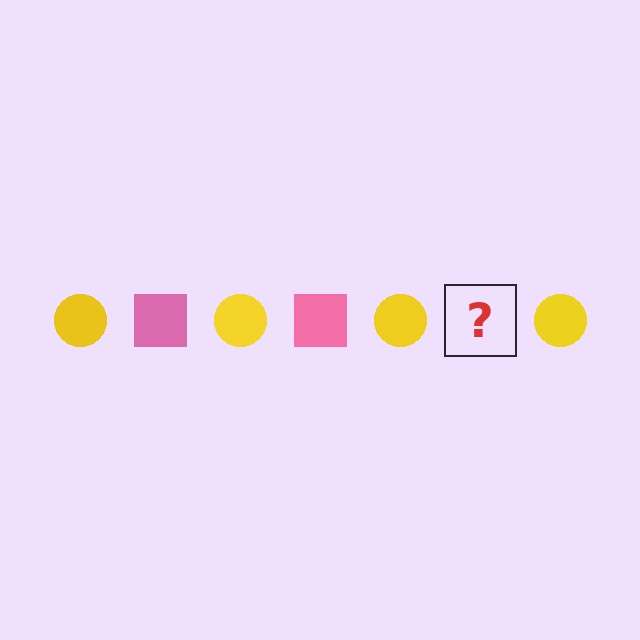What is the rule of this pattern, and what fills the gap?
The rule is that the pattern alternates between yellow circle and pink square. The gap should be filled with a pink square.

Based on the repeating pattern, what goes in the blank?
The blank should be a pink square.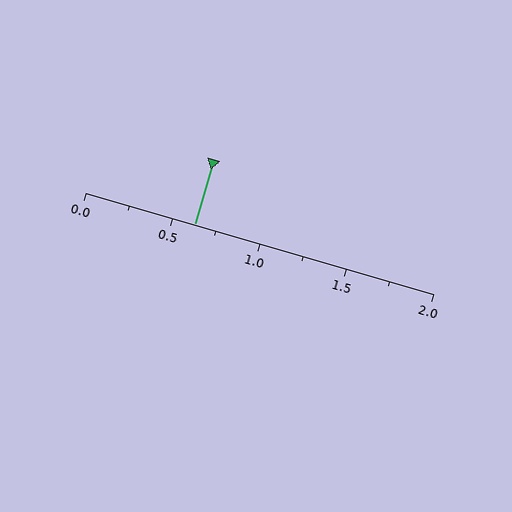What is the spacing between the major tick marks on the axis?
The major ticks are spaced 0.5 apart.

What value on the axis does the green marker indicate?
The marker indicates approximately 0.62.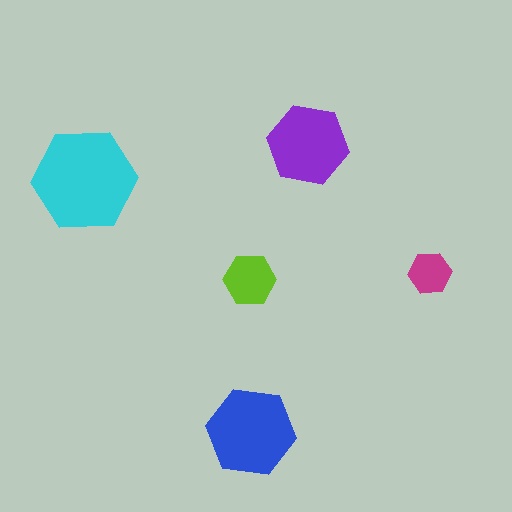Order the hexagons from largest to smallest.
the cyan one, the blue one, the purple one, the lime one, the magenta one.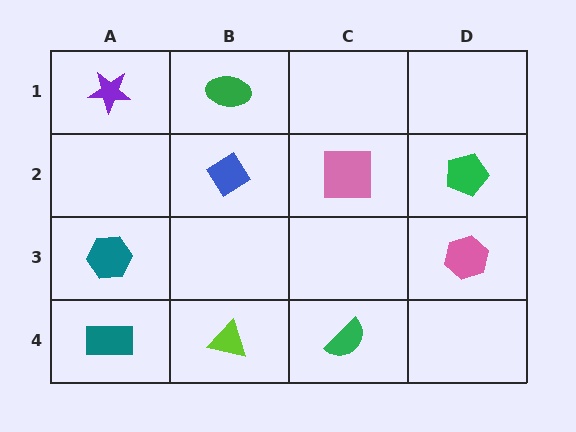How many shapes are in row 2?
3 shapes.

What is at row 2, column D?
A green pentagon.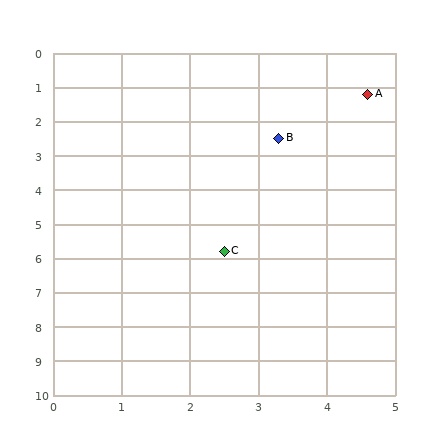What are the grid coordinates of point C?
Point C is at approximately (2.5, 5.8).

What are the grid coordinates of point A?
Point A is at approximately (4.6, 1.2).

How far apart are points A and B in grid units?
Points A and B are about 1.8 grid units apart.